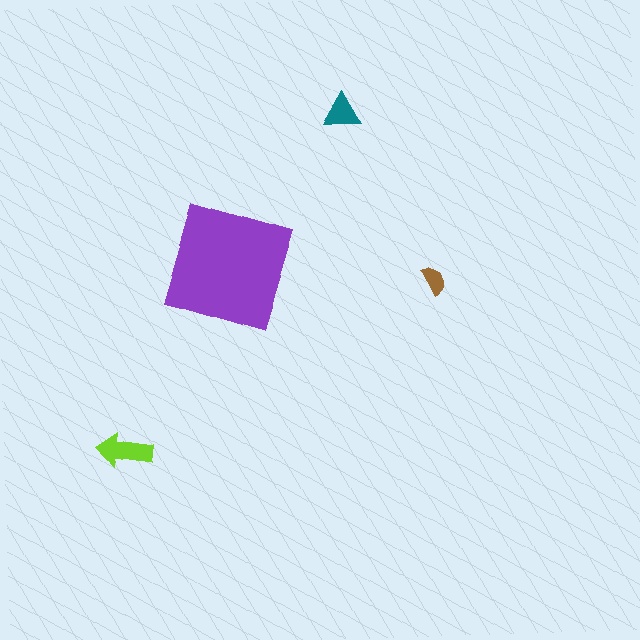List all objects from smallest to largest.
The brown semicircle, the teal triangle, the lime arrow, the purple square.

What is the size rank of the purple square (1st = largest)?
1st.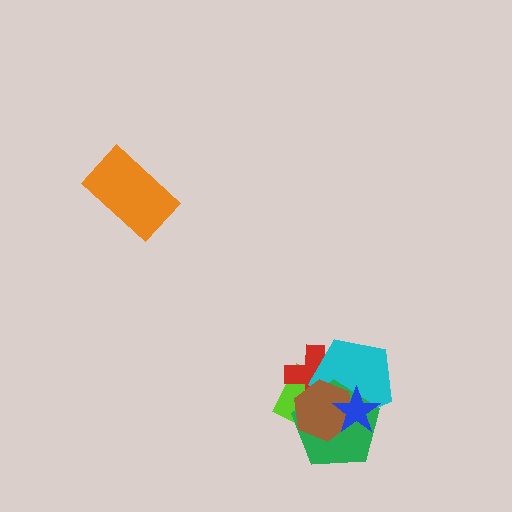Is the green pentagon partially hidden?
Yes, it is partially covered by another shape.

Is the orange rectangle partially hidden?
No, no other shape covers it.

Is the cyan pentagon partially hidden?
Yes, it is partially covered by another shape.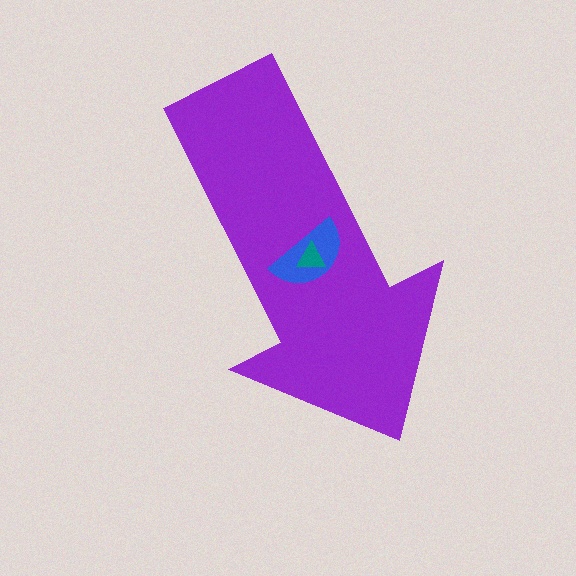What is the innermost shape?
The teal triangle.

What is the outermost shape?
The purple arrow.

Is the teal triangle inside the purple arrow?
Yes.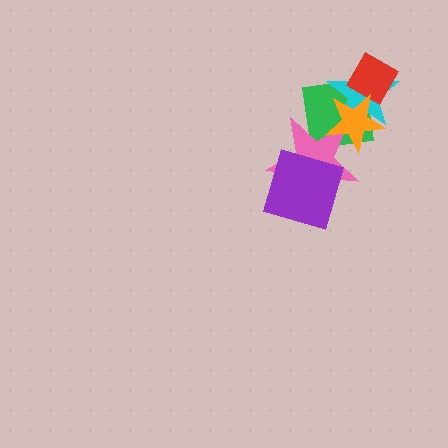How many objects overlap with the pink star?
3 objects overlap with the pink star.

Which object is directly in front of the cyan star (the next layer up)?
The red diamond is directly in front of the cyan star.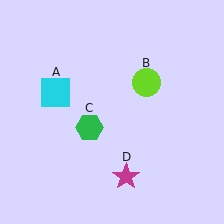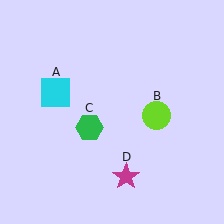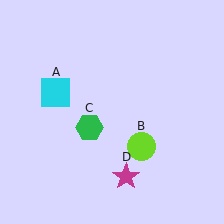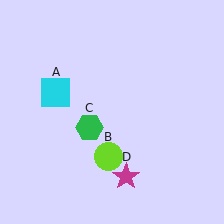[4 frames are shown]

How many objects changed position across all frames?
1 object changed position: lime circle (object B).